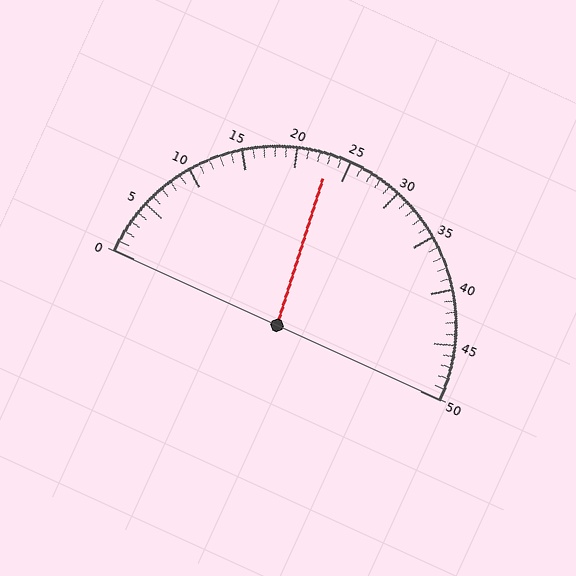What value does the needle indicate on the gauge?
The needle indicates approximately 23.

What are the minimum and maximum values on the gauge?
The gauge ranges from 0 to 50.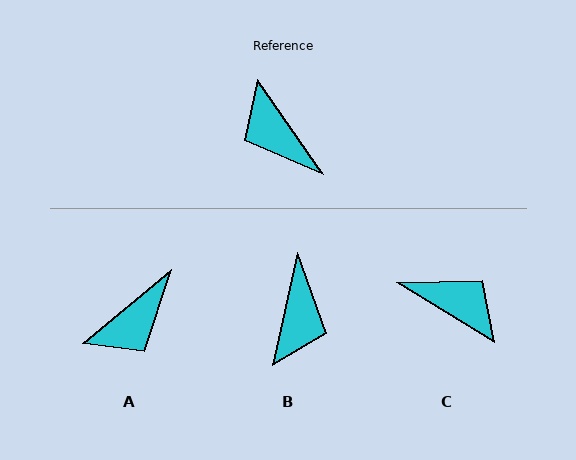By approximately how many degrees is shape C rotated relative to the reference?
Approximately 156 degrees clockwise.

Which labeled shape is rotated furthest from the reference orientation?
C, about 156 degrees away.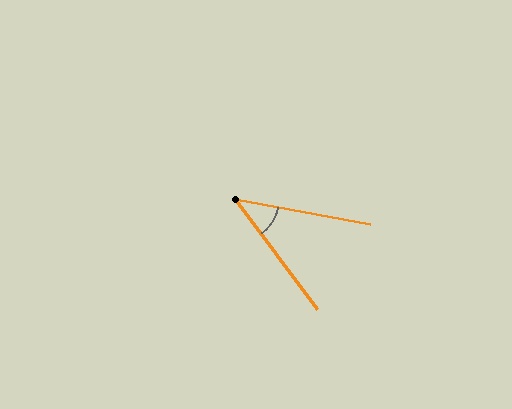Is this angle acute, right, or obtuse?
It is acute.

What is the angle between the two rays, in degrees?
Approximately 43 degrees.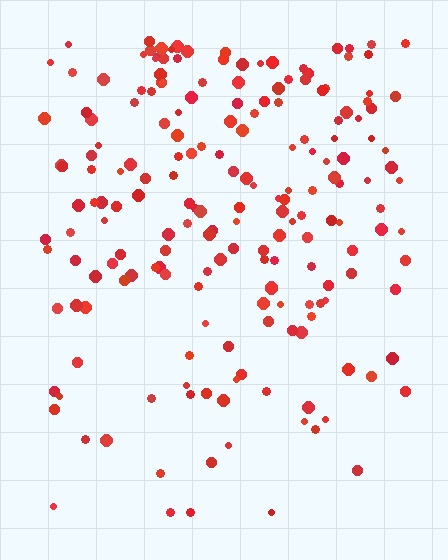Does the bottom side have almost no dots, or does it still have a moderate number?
Still a moderate number, just noticeably fewer than the top.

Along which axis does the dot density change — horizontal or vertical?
Vertical.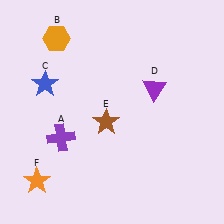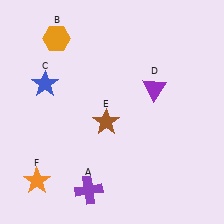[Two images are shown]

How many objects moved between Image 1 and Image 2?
1 object moved between the two images.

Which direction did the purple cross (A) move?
The purple cross (A) moved down.